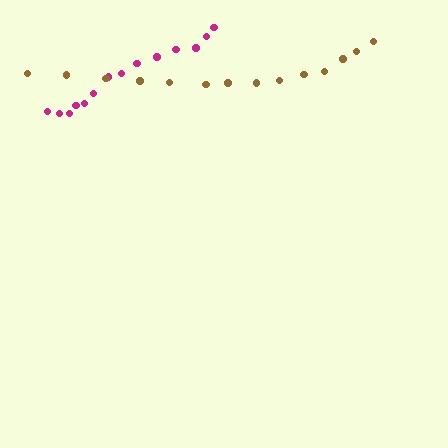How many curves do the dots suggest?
There are 2 distinct paths.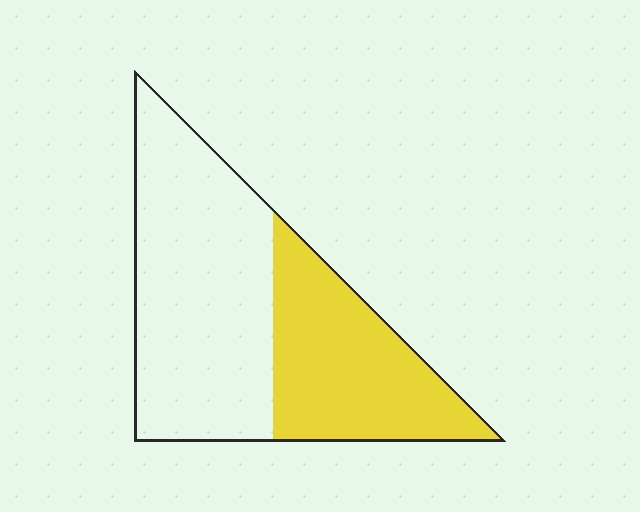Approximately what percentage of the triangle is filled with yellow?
Approximately 40%.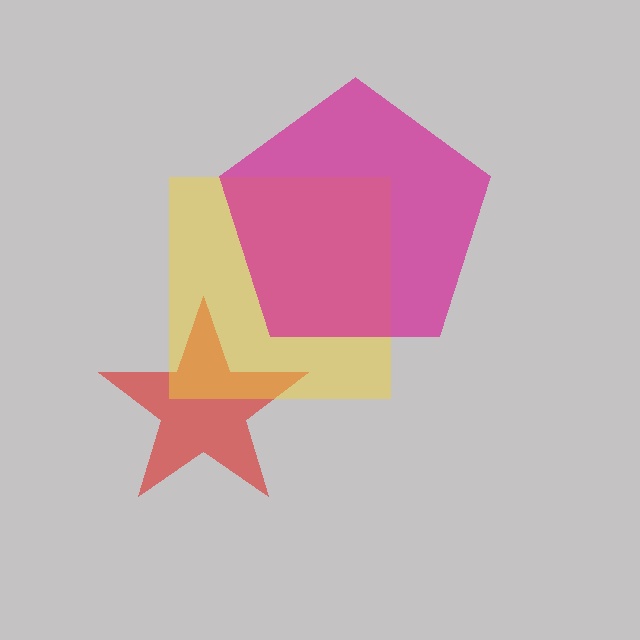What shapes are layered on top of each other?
The layered shapes are: a red star, a yellow square, a magenta pentagon.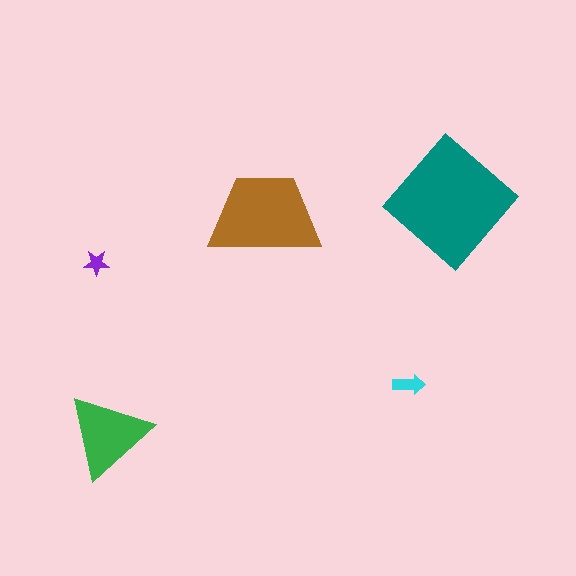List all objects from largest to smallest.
The teal diamond, the brown trapezoid, the green triangle, the cyan arrow, the purple star.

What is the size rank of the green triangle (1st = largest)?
3rd.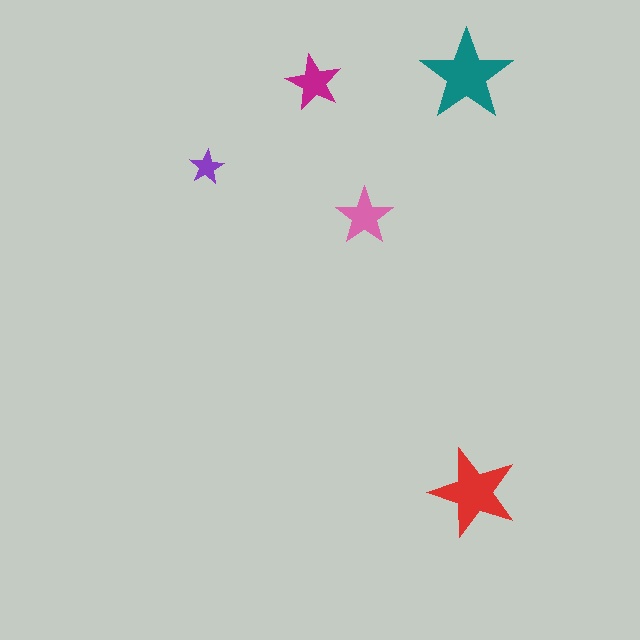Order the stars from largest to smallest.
the teal one, the red one, the pink one, the magenta one, the purple one.